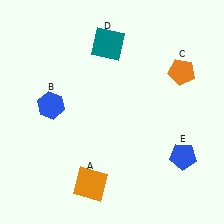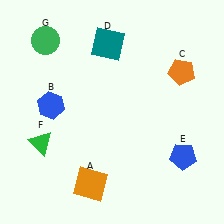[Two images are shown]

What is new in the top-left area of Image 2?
A green circle (G) was added in the top-left area of Image 2.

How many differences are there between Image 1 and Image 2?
There are 2 differences between the two images.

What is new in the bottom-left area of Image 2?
A green triangle (F) was added in the bottom-left area of Image 2.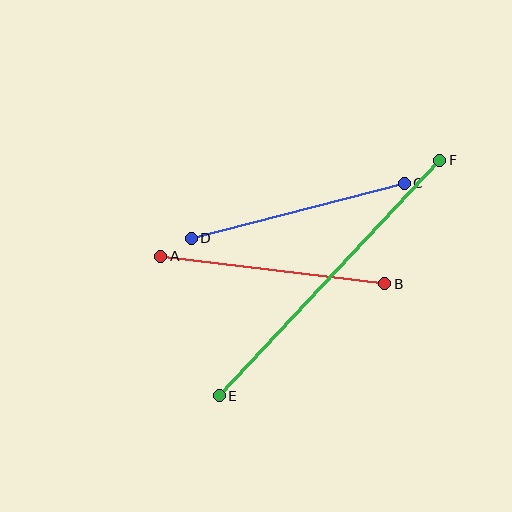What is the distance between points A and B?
The distance is approximately 225 pixels.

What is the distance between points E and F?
The distance is approximately 323 pixels.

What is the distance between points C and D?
The distance is approximately 220 pixels.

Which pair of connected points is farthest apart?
Points E and F are farthest apart.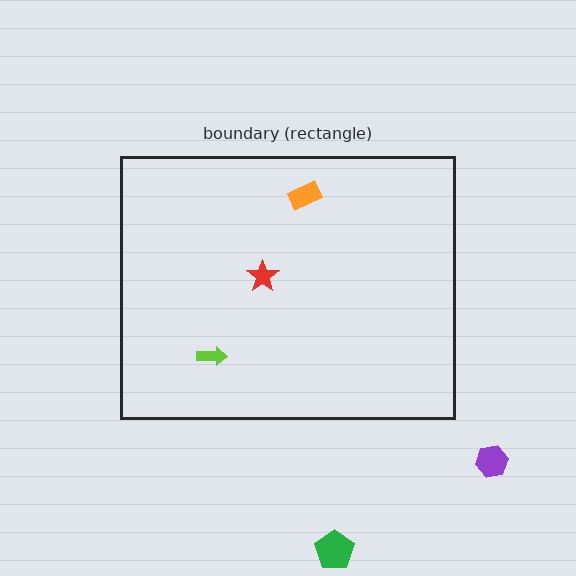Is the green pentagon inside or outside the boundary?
Outside.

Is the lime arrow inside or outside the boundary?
Inside.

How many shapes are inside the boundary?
3 inside, 2 outside.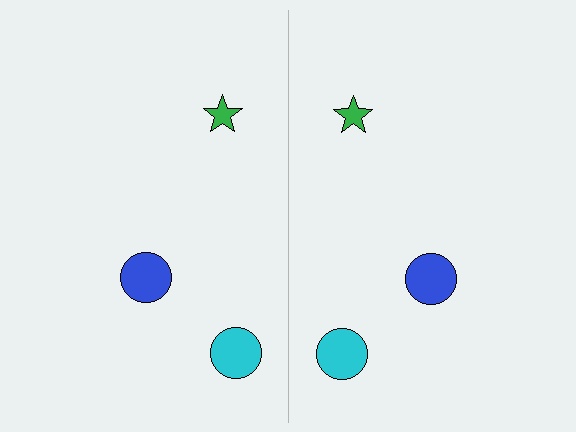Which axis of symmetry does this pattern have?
The pattern has a vertical axis of symmetry running through the center of the image.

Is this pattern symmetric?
Yes, this pattern has bilateral (reflection) symmetry.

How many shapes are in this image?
There are 6 shapes in this image.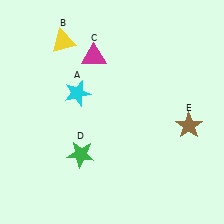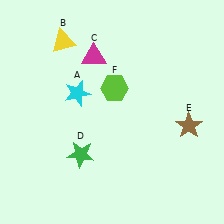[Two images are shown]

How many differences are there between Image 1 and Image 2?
There is 1 difference between the two images.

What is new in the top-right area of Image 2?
A lime hexagon (F) was added in the top-right area of Image 2.